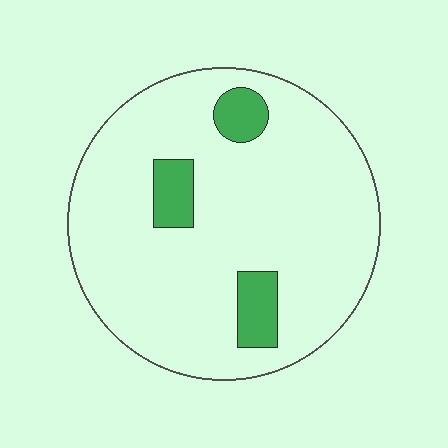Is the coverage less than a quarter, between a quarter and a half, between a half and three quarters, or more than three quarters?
Less than a quarter.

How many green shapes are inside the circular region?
3.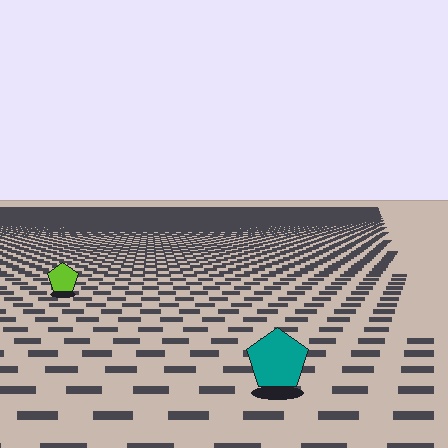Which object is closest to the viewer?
The teal pentagon is closest. The texture marks near it are larger and more spread out.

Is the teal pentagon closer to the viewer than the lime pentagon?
Yes. The teal pentagon is closer — you can tell from the texture gradient: the ground texture is coarser near it.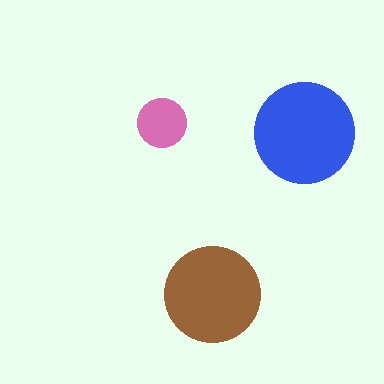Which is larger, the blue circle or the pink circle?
The blue one.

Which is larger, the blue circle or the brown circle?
The blue one.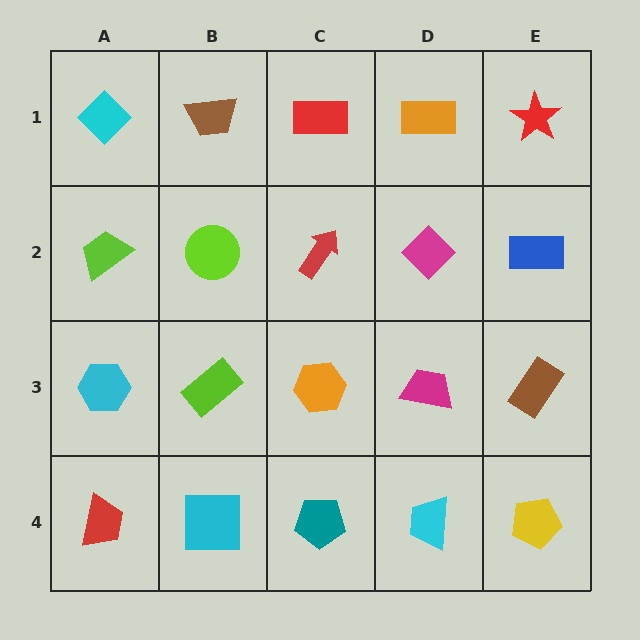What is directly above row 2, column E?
A red star.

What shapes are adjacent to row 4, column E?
A brown rectangle (row 3, column E), a cyan trapezoid (row 4, column D).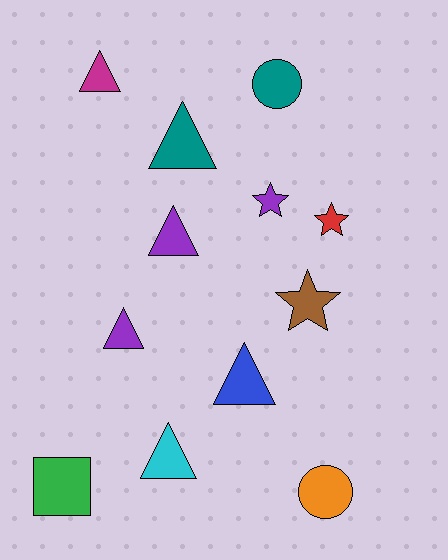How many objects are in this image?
There are 12 objects.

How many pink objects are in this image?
There are no pink objects.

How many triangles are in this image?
There are 6 triangles.